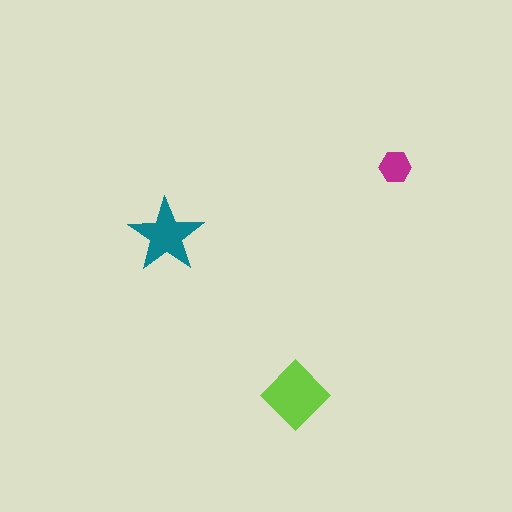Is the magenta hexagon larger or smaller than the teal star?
Smaller.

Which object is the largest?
The lime diamond.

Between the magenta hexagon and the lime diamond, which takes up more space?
The lime diamond.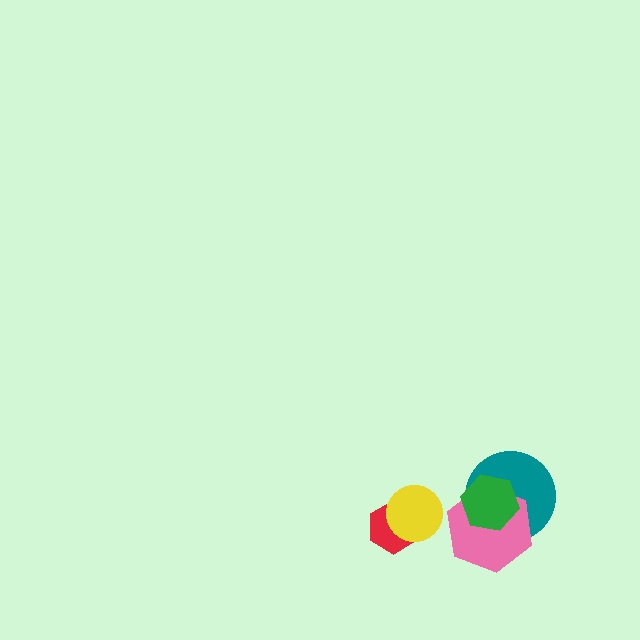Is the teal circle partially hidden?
Yes, it is partially covered by another shape.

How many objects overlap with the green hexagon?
2 objects overlap with the green hexagon.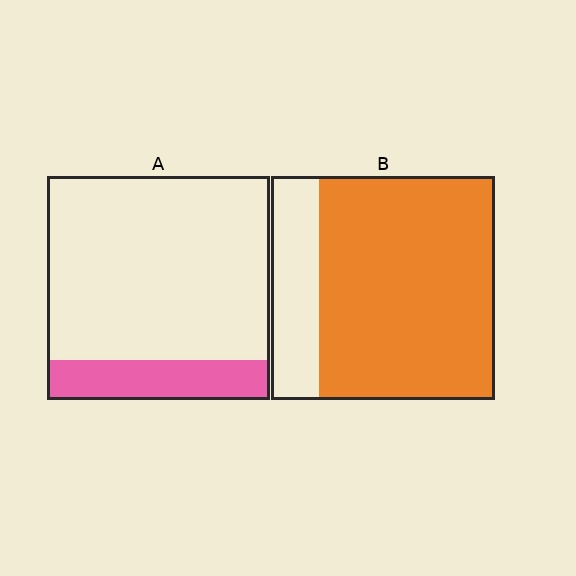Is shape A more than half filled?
No.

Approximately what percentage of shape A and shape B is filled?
A is approximately 20% and B is approximately 80%.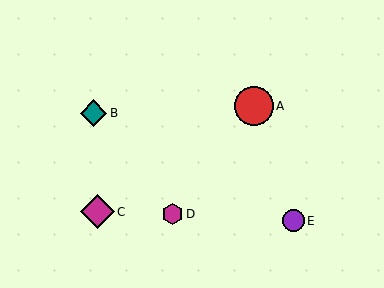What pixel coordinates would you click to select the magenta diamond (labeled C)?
Click at (98, 212) to select the magenta diamond C.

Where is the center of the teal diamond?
The center of the teal diamond is at (93, 113).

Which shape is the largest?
The red circle (labeled A) is the largest.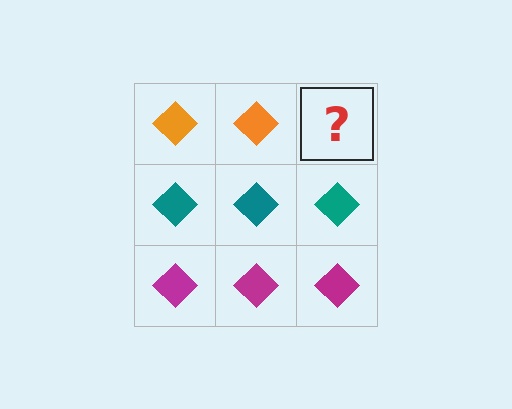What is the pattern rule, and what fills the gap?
The rule is that each row has a consistent color. The gap should be filled with an orange diamond.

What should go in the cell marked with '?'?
The missing cell should contain an orange diamond.